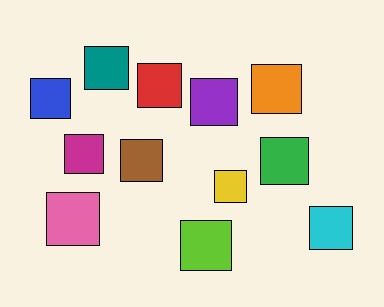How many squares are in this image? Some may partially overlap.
There are 12 squares.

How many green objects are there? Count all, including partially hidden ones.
There is 1 green object.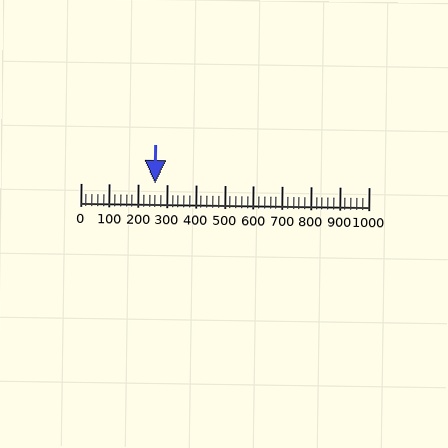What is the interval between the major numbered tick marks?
The major tick marks are spaced 100 units apart.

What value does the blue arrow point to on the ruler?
The blue arrow points to approximately 257.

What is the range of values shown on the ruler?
The ruler shows values from 0 to 1000.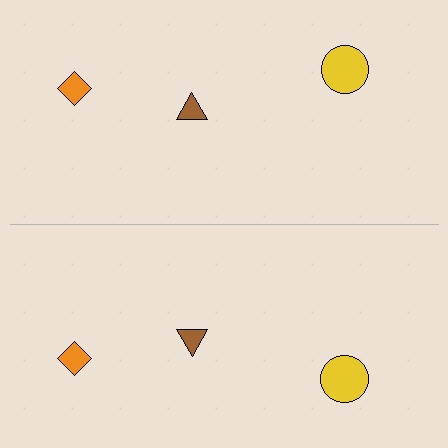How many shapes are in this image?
There are 6 shapes in this image.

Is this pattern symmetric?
Yes, this pattern has bilateral (reflection) symmetry.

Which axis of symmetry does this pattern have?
The pattern has a horizontal axis of symmetry running through the center of the image.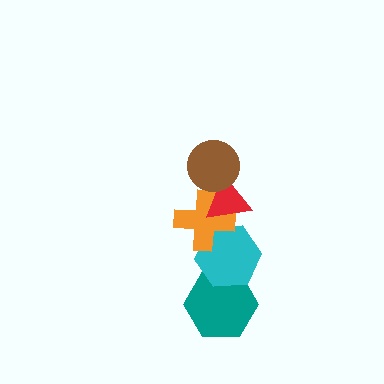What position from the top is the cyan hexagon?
The cyan hexagon is 4th from the top.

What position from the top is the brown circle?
The brown circle is 1st from the top.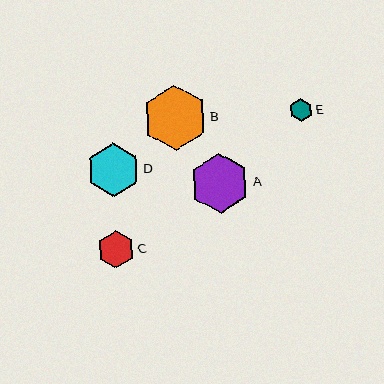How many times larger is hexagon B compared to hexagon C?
Hexagon B is approximately 1.7 times the size of hexagon C.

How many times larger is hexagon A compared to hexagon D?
Hexagon A is approximately 1.1 times the size of hexagon D.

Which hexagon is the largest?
Hexagon B is the largest with a size of approximately 64 pixels.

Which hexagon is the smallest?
Hexagon E is the smallest with a size of approximately 23 pixels.